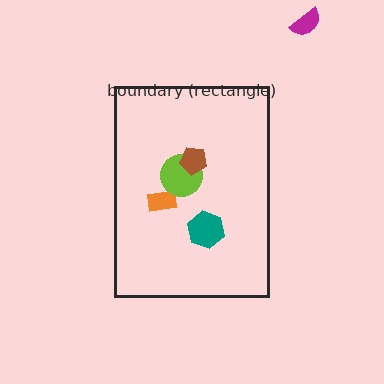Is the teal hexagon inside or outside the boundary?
Inside.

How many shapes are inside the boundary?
4 inside, 1 outside.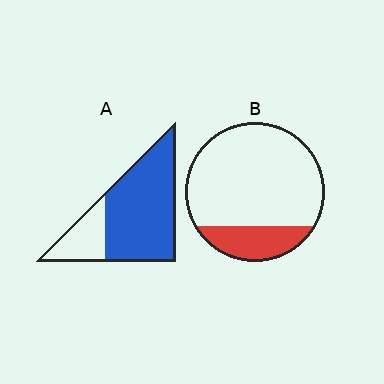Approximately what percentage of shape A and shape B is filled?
A is approximately 75% and B is approximately 20%.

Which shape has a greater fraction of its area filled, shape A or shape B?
Shape A.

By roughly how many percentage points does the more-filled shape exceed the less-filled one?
By roughly 55 percentage points (A over B).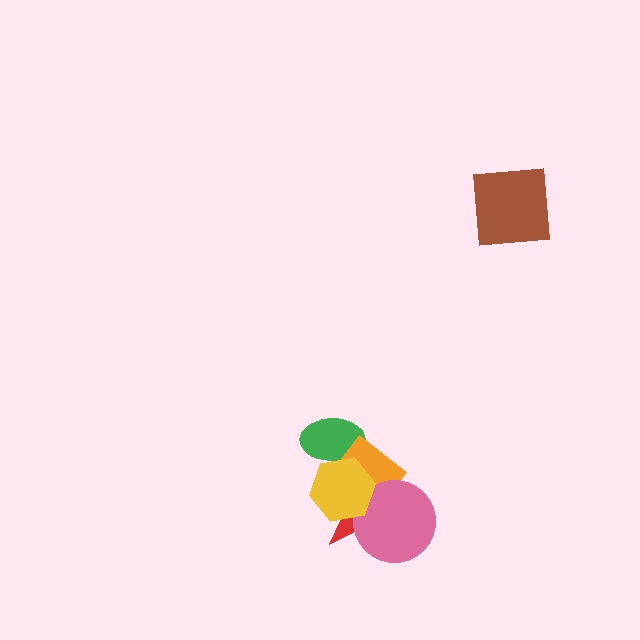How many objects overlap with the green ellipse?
2 objects overlap with the green ellipse.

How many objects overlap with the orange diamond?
4 objects overlap with the orange diamond.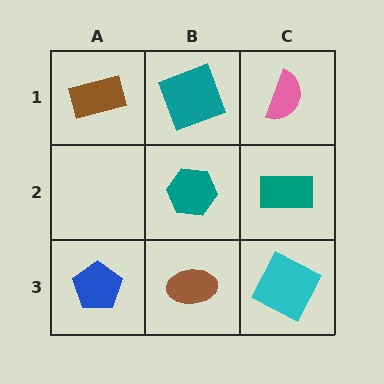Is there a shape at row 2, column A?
No, that cell is empty.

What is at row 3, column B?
A brown ellipse.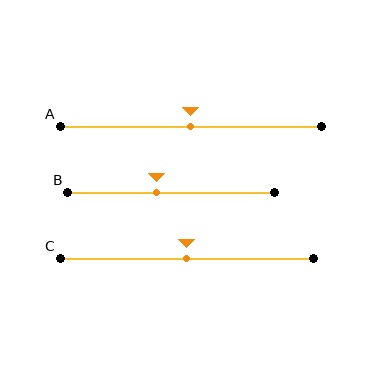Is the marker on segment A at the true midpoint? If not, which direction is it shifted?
Yes, the marker on segment A is at the true midpoint.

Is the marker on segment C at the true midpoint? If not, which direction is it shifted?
Yes, the marker on segment C is at the true midpoint.